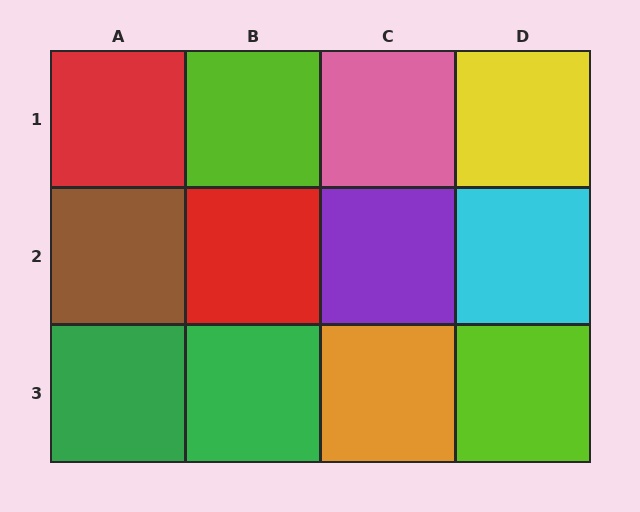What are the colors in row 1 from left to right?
Red, lime, pink, yellow.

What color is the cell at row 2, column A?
Brown.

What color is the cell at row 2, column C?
Purple.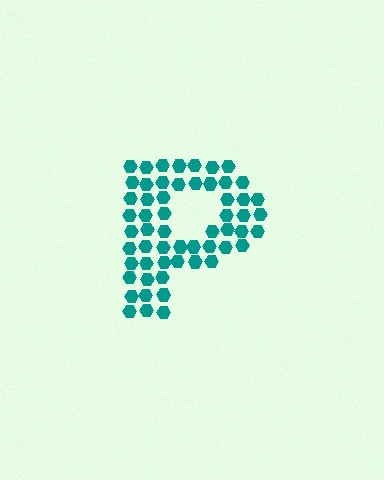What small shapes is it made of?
It is made of small hexagons.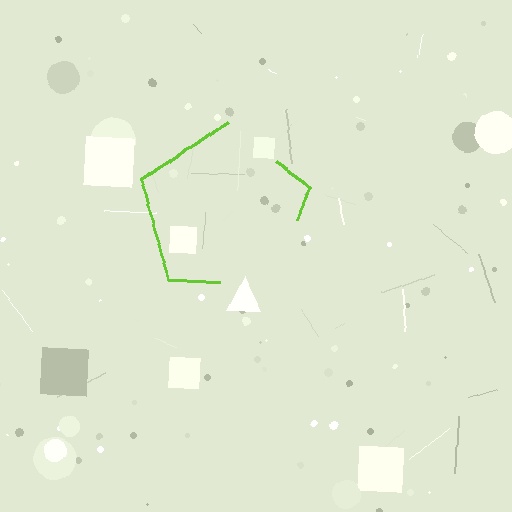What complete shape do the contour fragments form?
The contour fragments form a pentagon.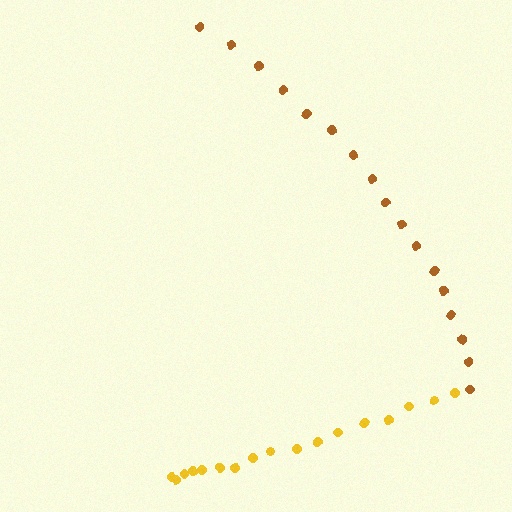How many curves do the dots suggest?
There are 2 distinct paths.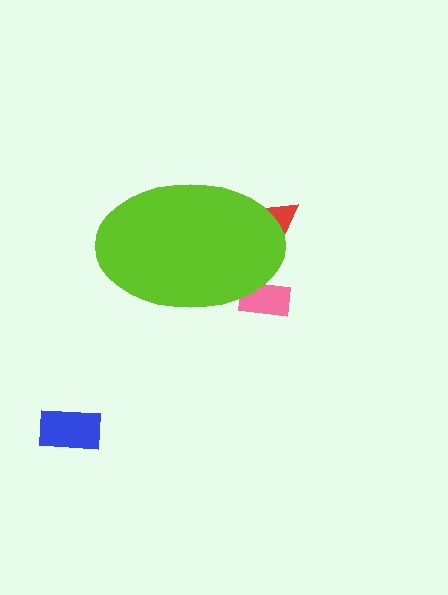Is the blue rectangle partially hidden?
No, the blue rectangle is fully visible.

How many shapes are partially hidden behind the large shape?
2 shapes are partially hidden.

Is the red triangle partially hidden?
Yes, the red triangle is partially hidden behind the lime ellipse.